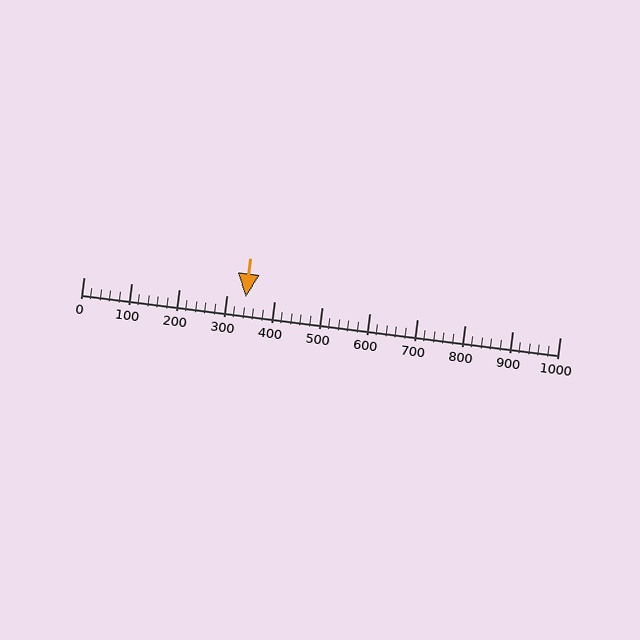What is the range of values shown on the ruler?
The ruler shows values from 0 to 1000.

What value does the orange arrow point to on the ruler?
The orange arrow points to approximately 340.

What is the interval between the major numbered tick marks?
The major tick marks are spaced 100 units apart.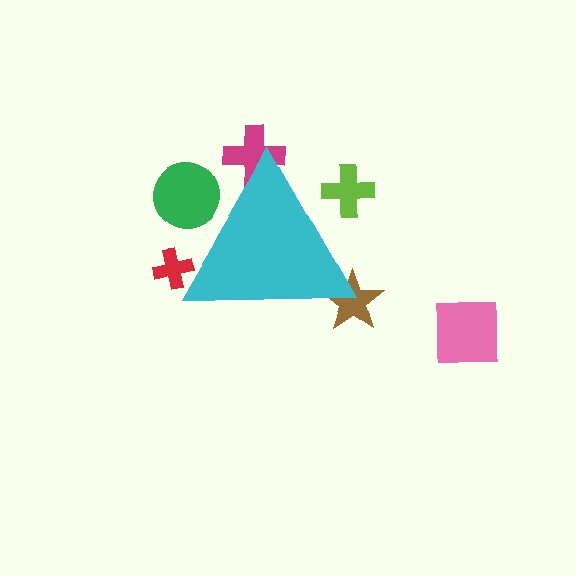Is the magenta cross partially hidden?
Yes, the magenta cross is partially hidden behind the cyan triangle.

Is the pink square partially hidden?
No, the pink square is fully visible.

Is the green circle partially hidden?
Yes, the green circle is partially hidden behind the cyan triangle.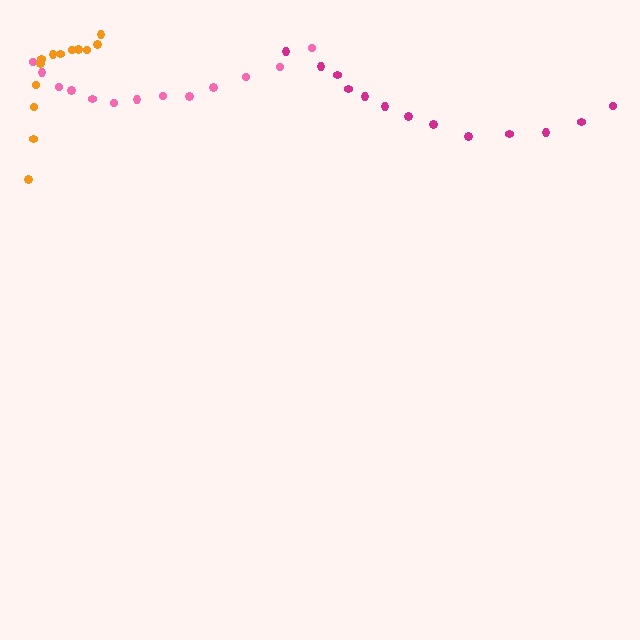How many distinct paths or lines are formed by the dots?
There are 3 distinct paths.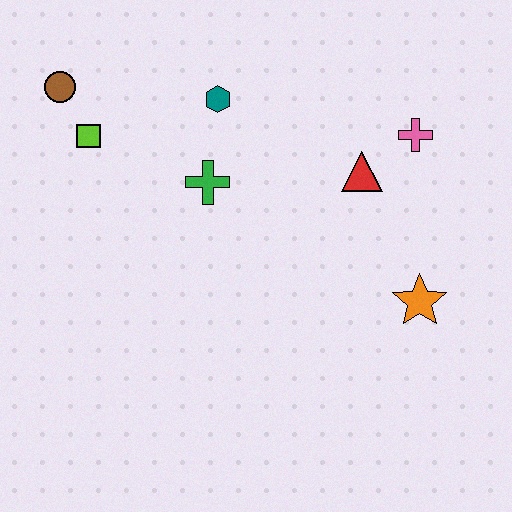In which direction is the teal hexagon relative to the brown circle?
The teal hexagon is to the right of the brown circle.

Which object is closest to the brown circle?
The lime square is closest to the brown circle.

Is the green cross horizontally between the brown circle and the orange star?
Yes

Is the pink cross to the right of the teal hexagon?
Yes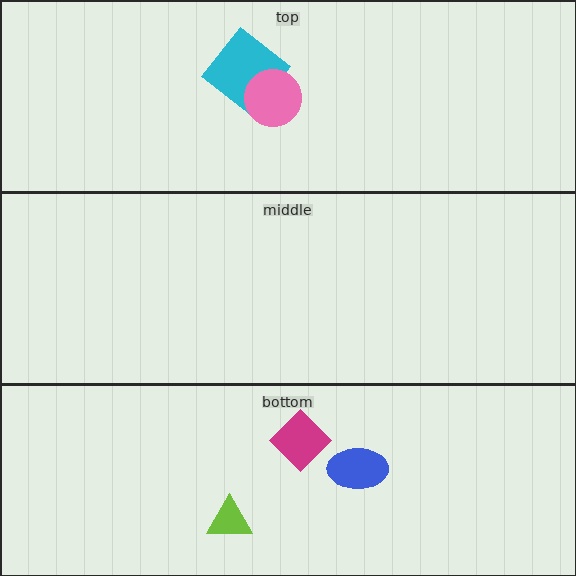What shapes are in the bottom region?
The blue ellipse, the magenta diamond, the lime triangle.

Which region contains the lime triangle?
The bottom region.